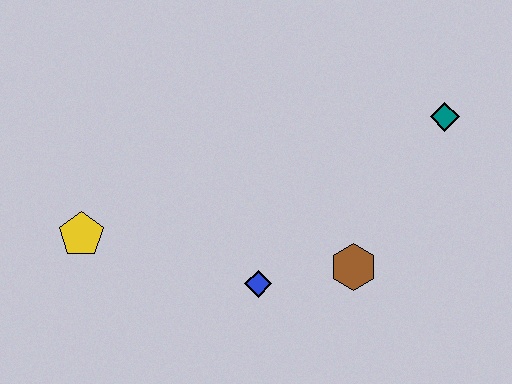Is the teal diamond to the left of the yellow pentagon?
No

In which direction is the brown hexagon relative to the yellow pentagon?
The brown hexagon is to the right of the yellow pentagon.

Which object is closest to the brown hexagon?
The blue diamond is closest to the brown hexagon.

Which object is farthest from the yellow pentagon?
The teal diamond is farthest from the yellow pentagon.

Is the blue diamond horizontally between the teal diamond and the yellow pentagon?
Yes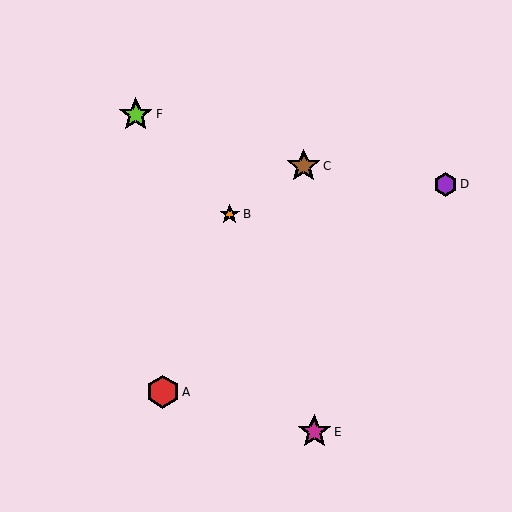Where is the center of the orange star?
The center of the orange star is at (230, 214).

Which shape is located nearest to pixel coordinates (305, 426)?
The magenta star (labeled E) at (314, 432) is nearest to that location.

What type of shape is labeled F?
Shape F is a lime star.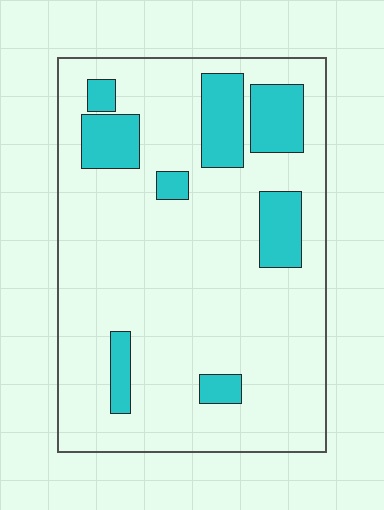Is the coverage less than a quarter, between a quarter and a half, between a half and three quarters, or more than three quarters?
Less than a quarter.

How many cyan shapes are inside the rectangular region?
8.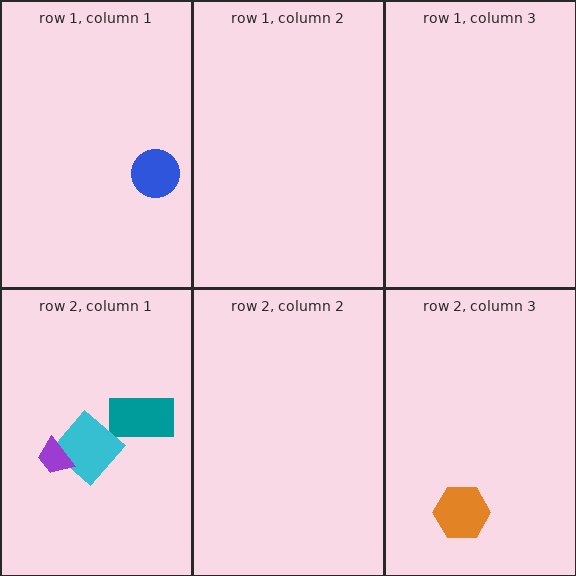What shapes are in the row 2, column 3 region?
The orange hexagon.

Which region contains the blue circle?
The row 1, column 1 region.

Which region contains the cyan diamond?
The row 2, column 1 region.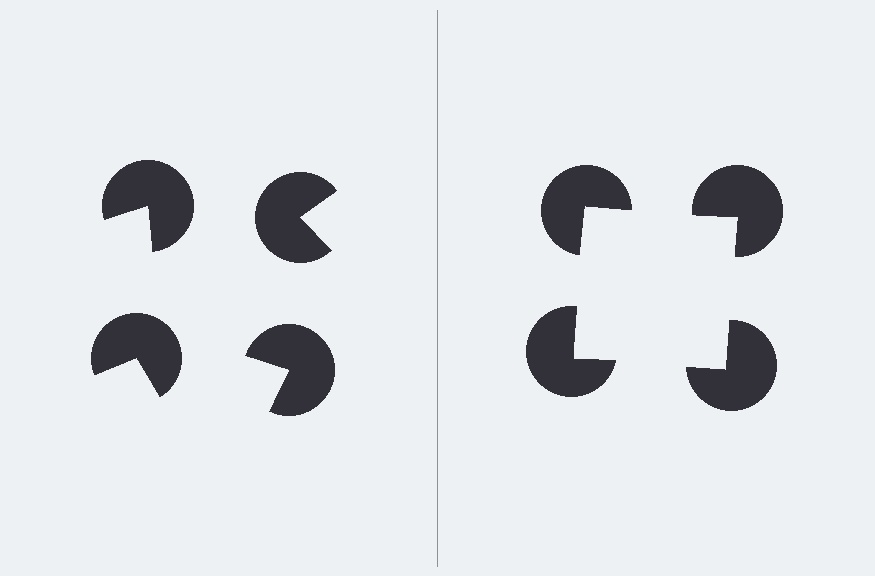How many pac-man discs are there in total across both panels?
8 — 4 on each side.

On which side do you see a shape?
An illusory square appears on the right side. On the left side the wedge cuts are rotated, so no coherent shape forms.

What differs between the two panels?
The pac-man discs are positioned identically on both sides; only the wedge orientations differ. On the right they align to a square; on the left they are misaligned.